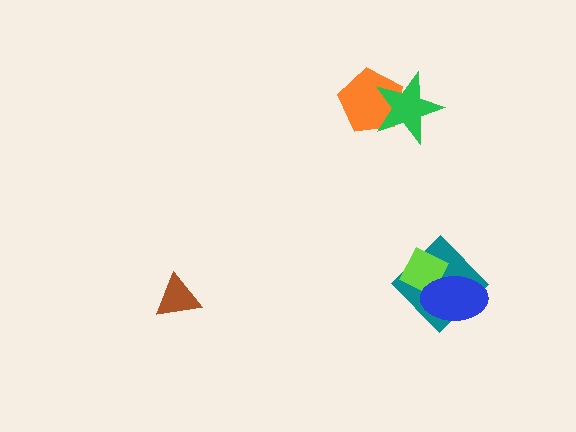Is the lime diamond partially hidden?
Yes, it is partially covered by another shape.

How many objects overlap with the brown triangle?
0 objects overlap with the brown triangle.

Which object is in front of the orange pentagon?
The green star is in front of the orange pentagon.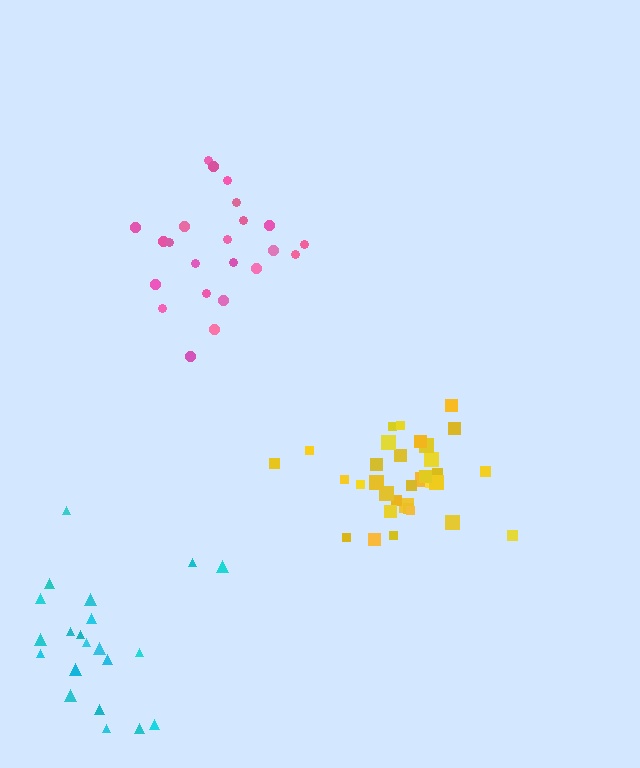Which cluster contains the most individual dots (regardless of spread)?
Yellow (33).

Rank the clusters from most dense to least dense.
yellow, pink, cyan.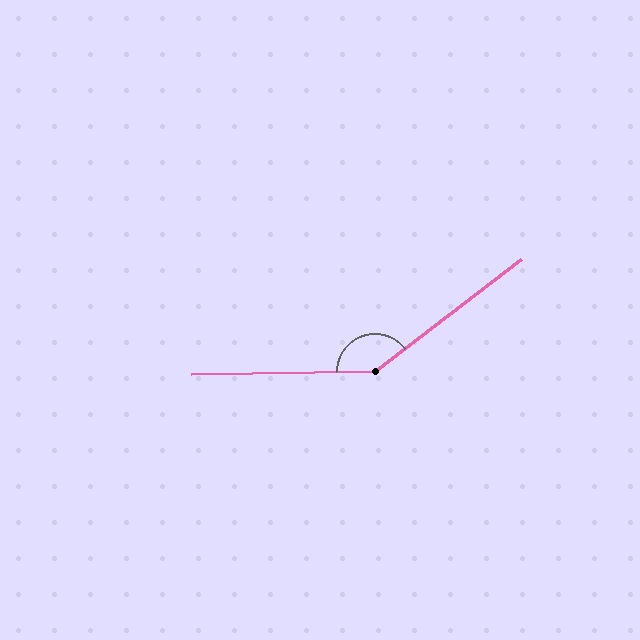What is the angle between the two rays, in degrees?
Approximately 143 degrees.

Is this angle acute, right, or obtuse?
It is obtuse.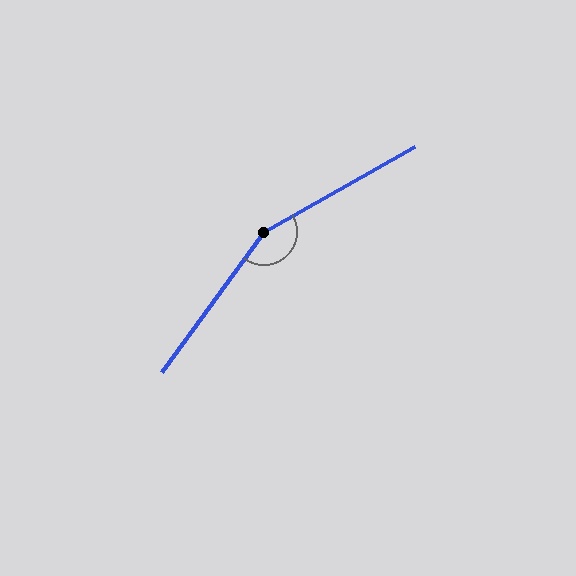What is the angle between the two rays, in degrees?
Approximately 155 degrees.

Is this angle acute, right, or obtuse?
It is obtuse.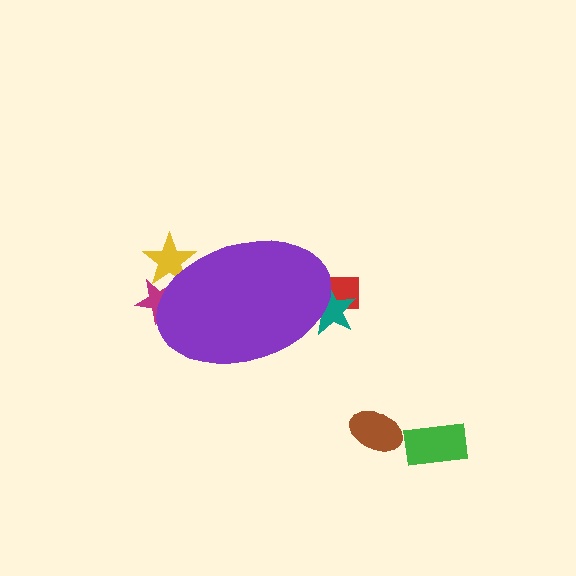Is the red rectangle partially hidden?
Yes, the red rectangle is partially hidden behind the purple ellipse.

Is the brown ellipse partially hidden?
No, the brown ellipse is fully visible.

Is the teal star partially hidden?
Yes, the teal star is partially hidden behind the purple ellipse.